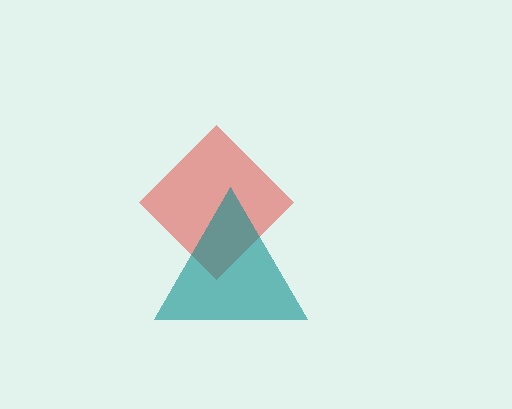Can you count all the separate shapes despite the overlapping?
Yes, there are 2 separate shapes.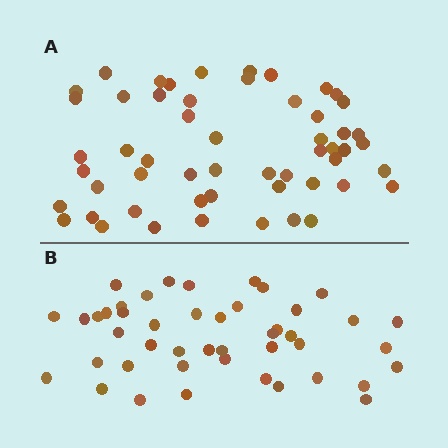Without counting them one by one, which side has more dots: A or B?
Region A (the top region) has more dots.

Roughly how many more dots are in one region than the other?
Region A has roughly 8 or so more dots than region B.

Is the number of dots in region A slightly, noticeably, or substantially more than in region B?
Region A has only slightly more — the two regions are fairly close. The ratio is roughly 1.2 to 1.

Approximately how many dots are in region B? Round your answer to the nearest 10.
About 40 dots. (The exact count is 45, which rounds to 40.)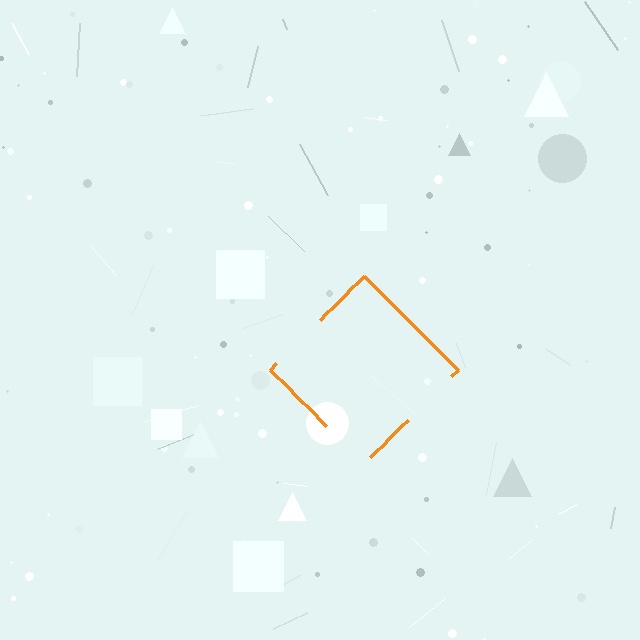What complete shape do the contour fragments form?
The contour fragments form a diamond.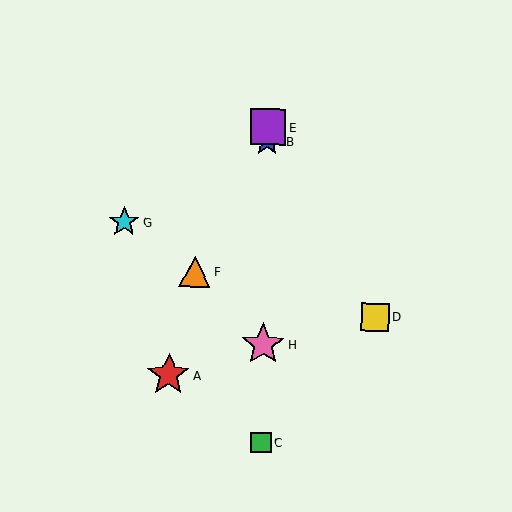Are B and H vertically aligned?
Yes, both are at x≈268.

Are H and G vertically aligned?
No, H is at x≈263 and G is at x≈124.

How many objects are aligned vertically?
4 objects (B, C, E, H) are aligned vertically.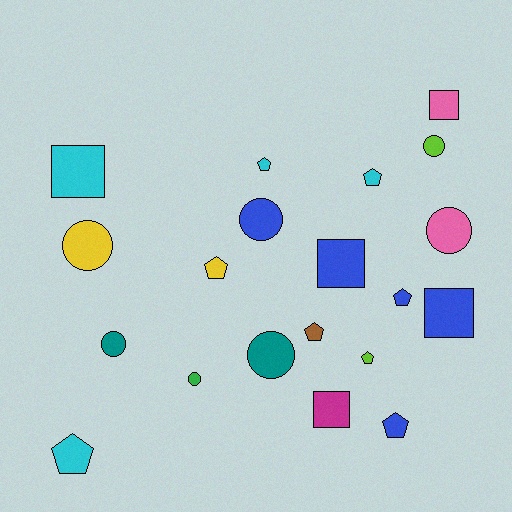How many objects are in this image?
There are 20 objects.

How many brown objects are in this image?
There is 1 brown object.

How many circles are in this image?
There are 7 circles.